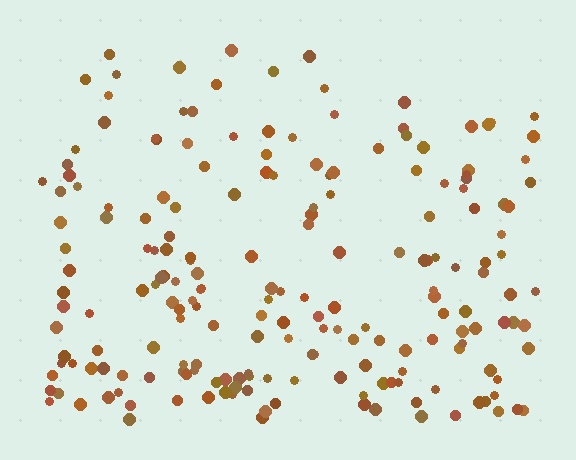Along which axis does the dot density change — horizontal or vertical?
Vertical.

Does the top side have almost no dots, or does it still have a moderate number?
Still a moderate number, just noticeably fewer than the bottom.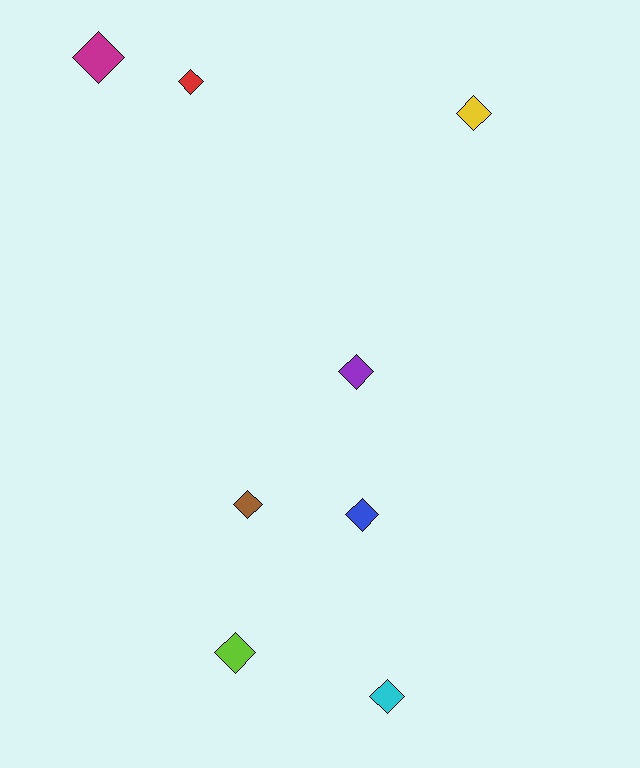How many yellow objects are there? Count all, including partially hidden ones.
There is 1 yellow object.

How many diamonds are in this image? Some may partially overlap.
There are 8 diamonds.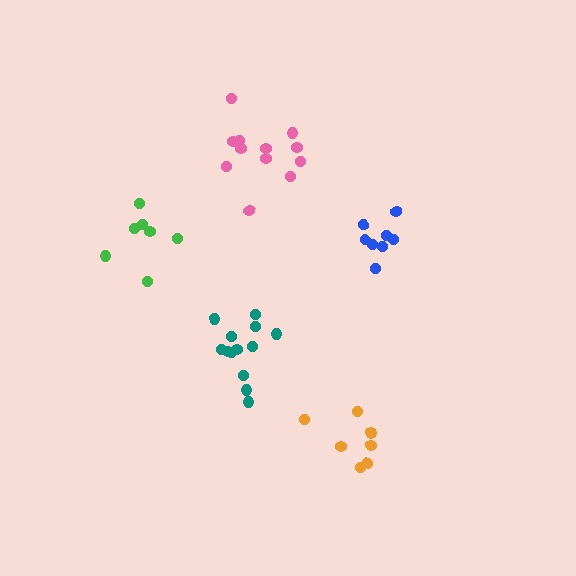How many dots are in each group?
Group 1: 8 dots, Group 2: 13 dots, Group 3: 7 dots, Group 4: 13 dots, Group 5: 7 dots (48 total).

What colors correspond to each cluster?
The clusters are colored: blue, teal, orange, pink, green.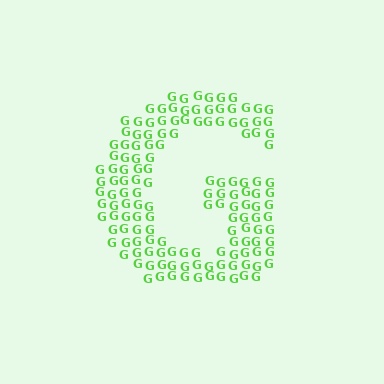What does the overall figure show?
The overall figure shows the letter G.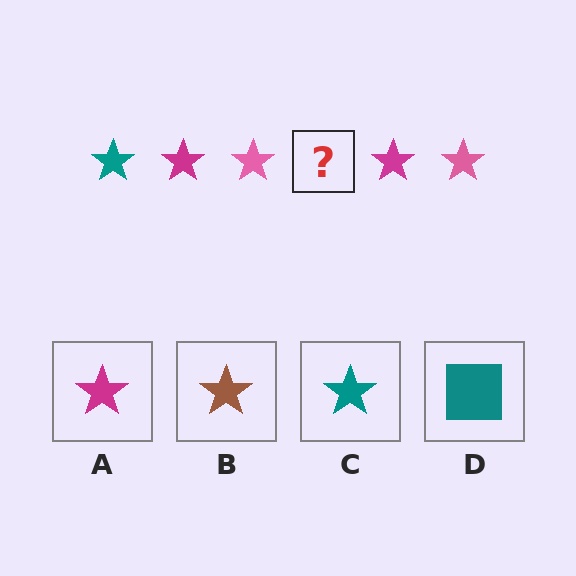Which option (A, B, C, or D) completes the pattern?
C.